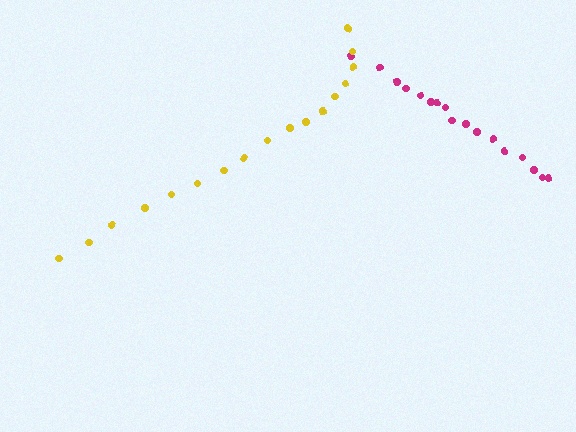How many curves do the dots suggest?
There are 2 distinct paths.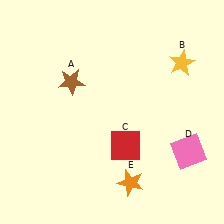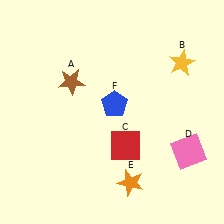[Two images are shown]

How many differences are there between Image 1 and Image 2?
There is 1 difference between the two images.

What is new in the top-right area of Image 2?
A blue pentagon (F) was added in the top-right area of Image 2.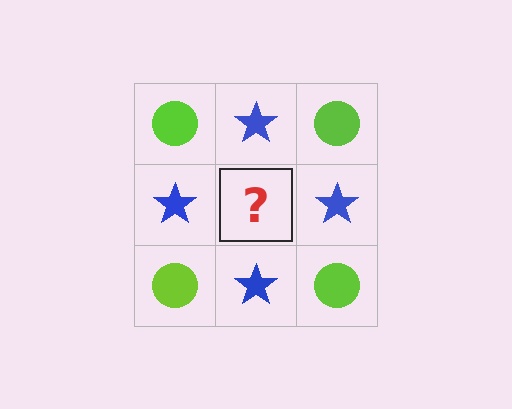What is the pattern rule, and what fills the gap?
The rule is that it alternates lime circle and blue star in a checkerboard pattern. The gap should be filled with a lime circle.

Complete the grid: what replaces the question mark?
The question mark should be replaced with a lime circle.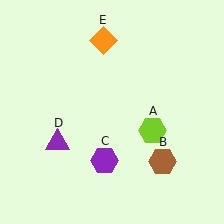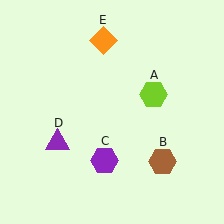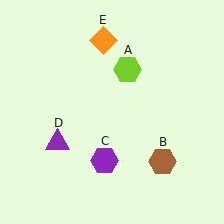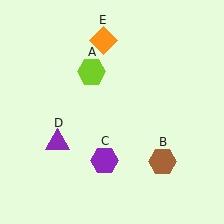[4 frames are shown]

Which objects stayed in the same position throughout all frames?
Brown hexagon (object B) and purple hexagon (object C) and purple triangle (object D) and orange diamond (object E) remained stationary.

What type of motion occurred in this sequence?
The lime hexagon (object A) rotated counterclockwise around the center of the scene.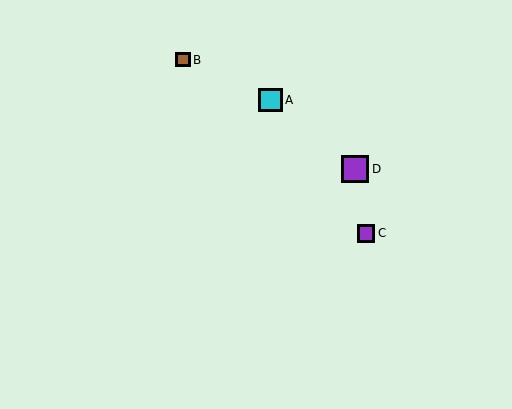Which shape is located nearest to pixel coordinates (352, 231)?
The purple square (labeled C) at (366, 233) is nearest to that location.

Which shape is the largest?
The purple square (labeled D) is the largest.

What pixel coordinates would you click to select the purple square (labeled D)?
Click at (355, 169) to select the purple square D.